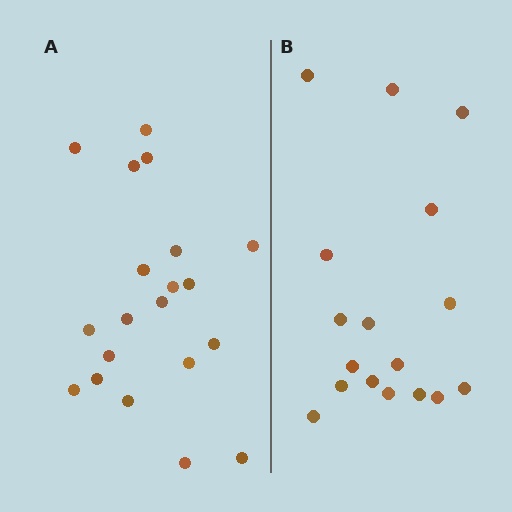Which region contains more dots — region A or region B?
Region A (the left region) has more dots.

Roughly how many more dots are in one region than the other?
Region A has just a few more — roughly 2 or 3 more dots than region B.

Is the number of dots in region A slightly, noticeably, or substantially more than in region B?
Region A has only slightly more — the two regions are fairly close. The ratio is roughly 1.2 to 1.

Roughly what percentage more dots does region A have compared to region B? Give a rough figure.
About 20% more.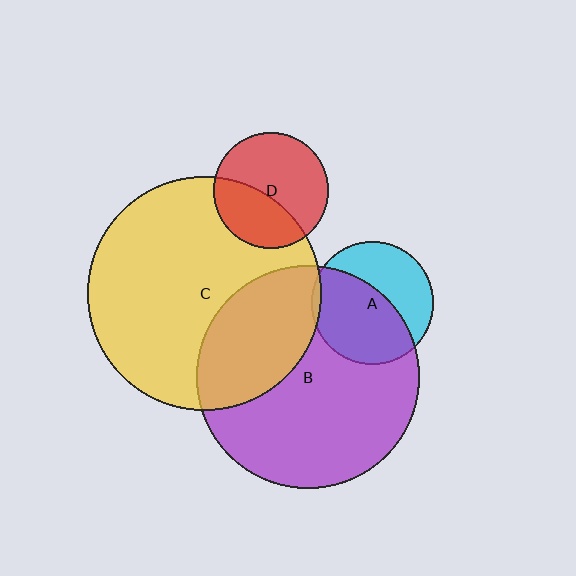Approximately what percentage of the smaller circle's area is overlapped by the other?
Approximately 5%.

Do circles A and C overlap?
Yes.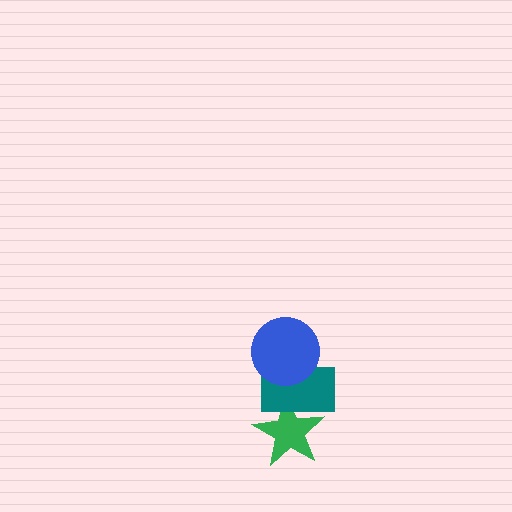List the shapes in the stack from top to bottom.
From top to bottom: the blue circle, the teal rectangle, the green star.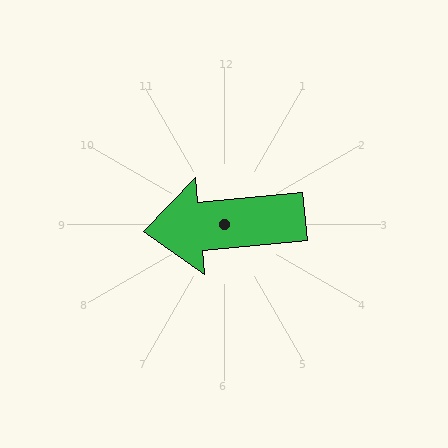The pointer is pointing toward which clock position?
Roughly 9 o'clock.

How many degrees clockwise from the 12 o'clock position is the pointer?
Approximately 265 degrees.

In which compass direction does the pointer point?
West.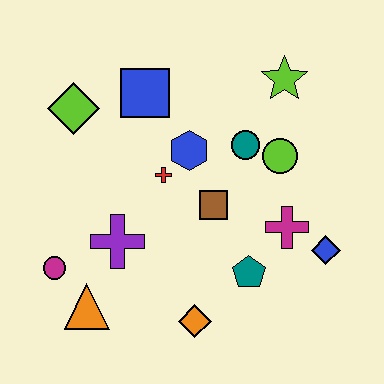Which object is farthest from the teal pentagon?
The lime diamond is farthest from the teal pentagon.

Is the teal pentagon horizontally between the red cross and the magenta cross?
Yes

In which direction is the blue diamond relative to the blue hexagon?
The blue diamond is to the right of the blue hexagon.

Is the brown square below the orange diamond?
No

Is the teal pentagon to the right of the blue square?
Yes